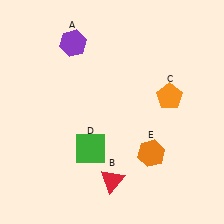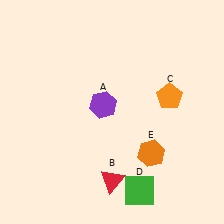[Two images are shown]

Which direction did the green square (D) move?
The green square (D) moved right.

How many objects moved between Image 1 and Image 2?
2 objects moved between the two images.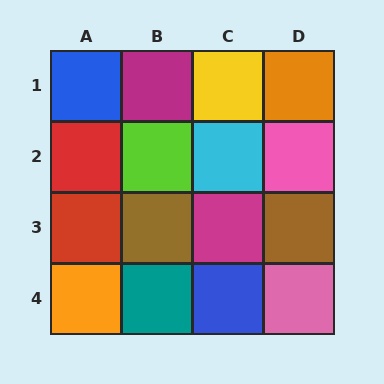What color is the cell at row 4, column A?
Orange.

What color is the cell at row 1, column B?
Magenta.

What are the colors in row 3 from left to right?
Red, brown, magenta, brown.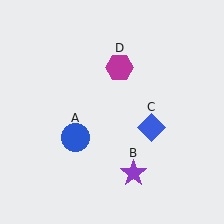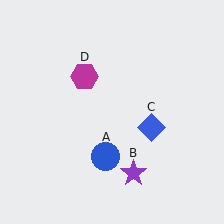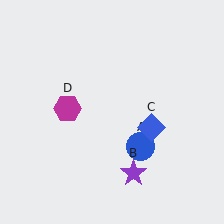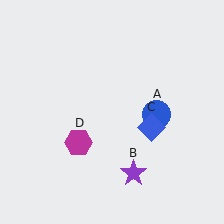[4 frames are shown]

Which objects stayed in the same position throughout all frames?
Purple star (object B) and blue diamond (object C) remained stationary.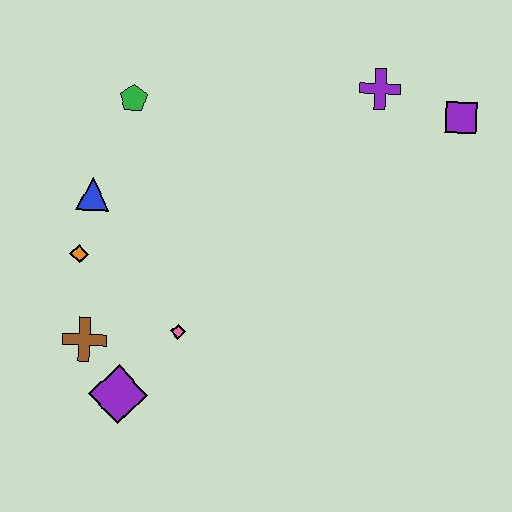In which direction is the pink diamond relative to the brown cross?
The pink diamond is to the right of the brown cross.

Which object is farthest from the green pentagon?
The purple square is farthest from the green pentagon.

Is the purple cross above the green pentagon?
Yes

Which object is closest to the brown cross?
The purple diamond is closest to the brown cross.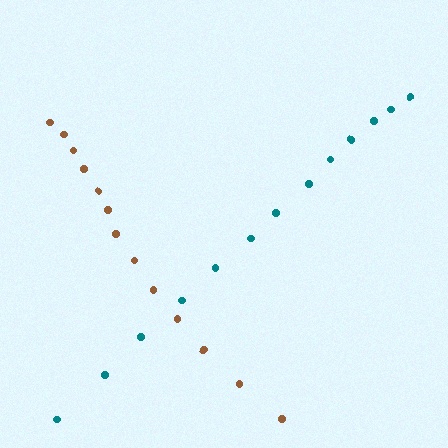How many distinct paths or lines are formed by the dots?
There are 2 distinct paths.